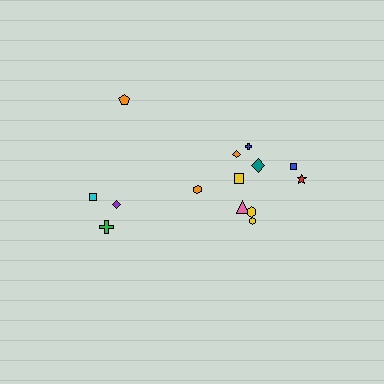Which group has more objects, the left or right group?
The right group.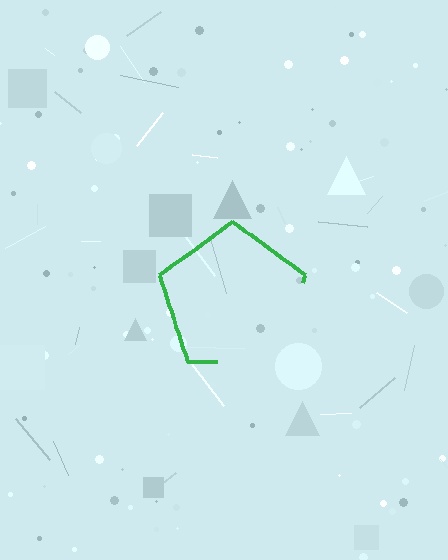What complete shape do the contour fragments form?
The contour fragments form a pentagon.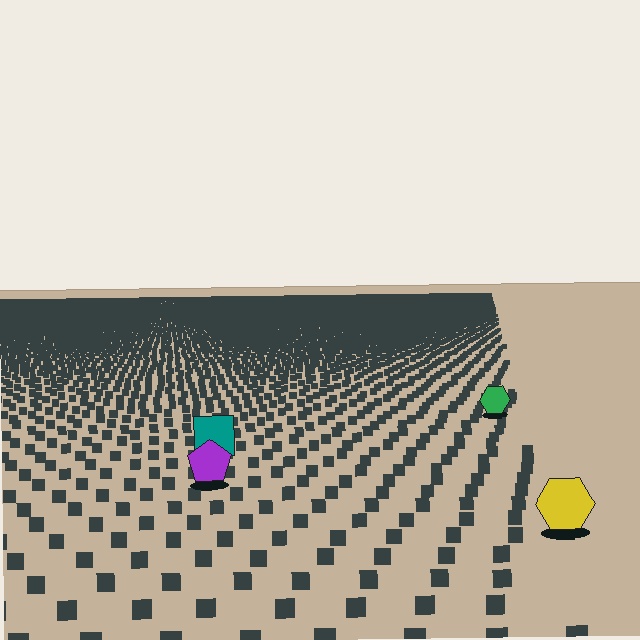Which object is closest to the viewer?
The yellow hexagon is closest. The texture marks near it are larger and more spread out.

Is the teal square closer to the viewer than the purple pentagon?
No. The purple pentagon is closer — you can tell from the texture gradient: the ground texture is coarser near it.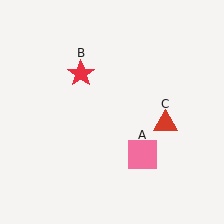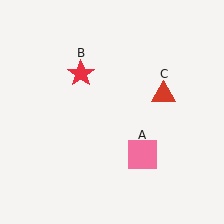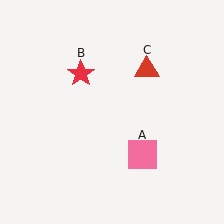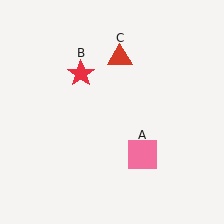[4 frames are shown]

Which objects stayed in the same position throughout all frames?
Pink square (object A) and red star (object B) remained stationary.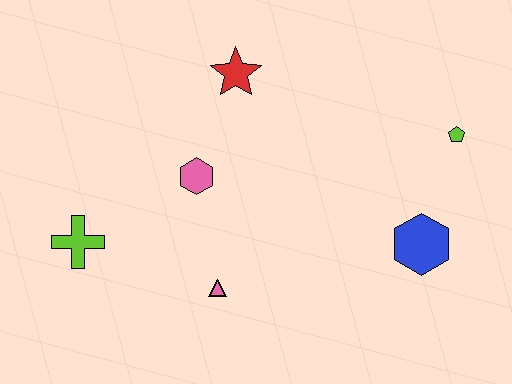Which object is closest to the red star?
The pink hexagon is closest to the red star.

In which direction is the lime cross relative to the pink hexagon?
The lime cross is to the left of the pink hexagon.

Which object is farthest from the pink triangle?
The lime pentagon is farthest from the pink triangle.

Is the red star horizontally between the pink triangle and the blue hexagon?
Yes